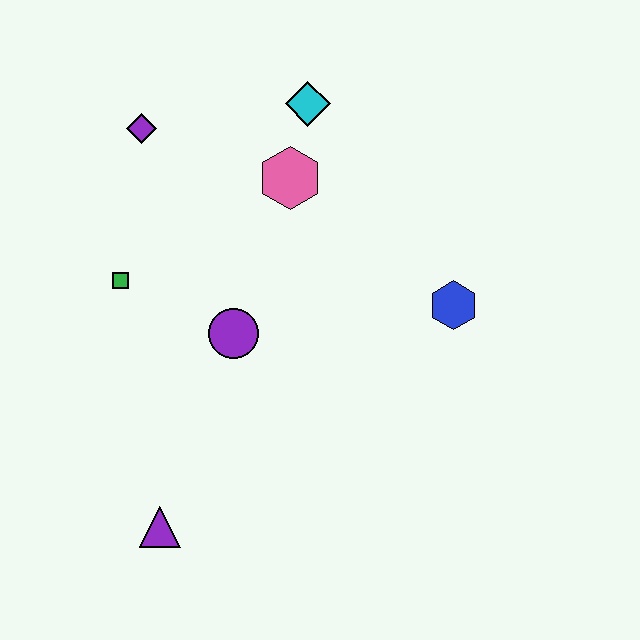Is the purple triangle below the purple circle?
Yes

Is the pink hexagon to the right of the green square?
Yes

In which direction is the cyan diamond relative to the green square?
The cyan diamond is to the right of the green square.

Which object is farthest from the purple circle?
The cyan diamond is farthest from the purple circle.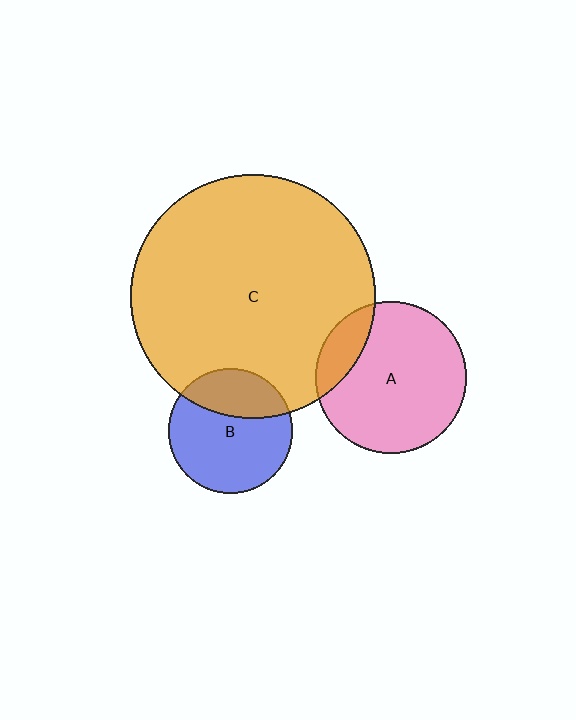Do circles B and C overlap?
Yes.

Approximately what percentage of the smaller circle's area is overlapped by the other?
Approximately 30%.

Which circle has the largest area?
Circle C (orange).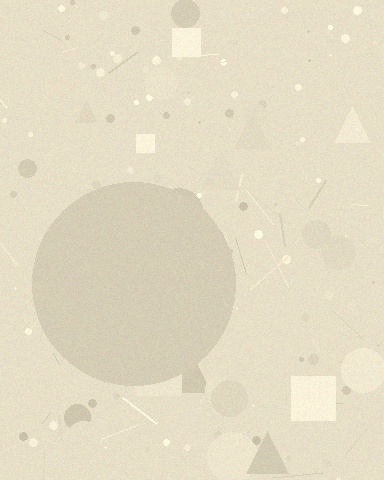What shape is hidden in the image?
A circle is hidden in the image.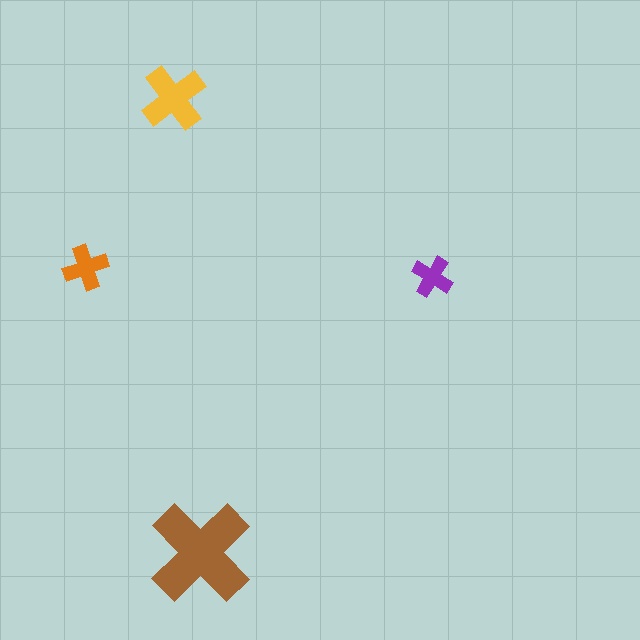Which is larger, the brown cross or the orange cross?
The brown one.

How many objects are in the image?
There are 4 objects in the image.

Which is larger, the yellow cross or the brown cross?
The brown one.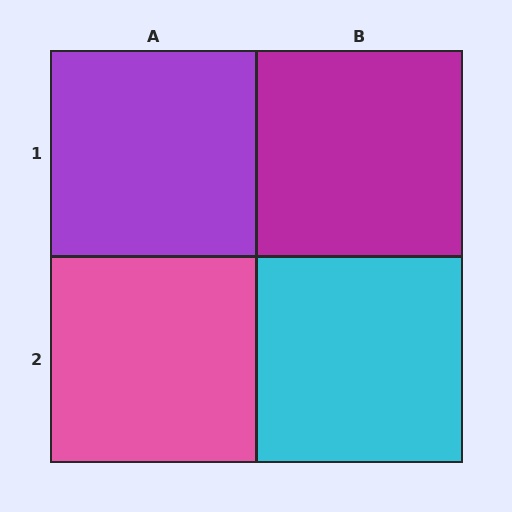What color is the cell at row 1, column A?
Purple.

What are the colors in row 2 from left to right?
Pink, cyan.